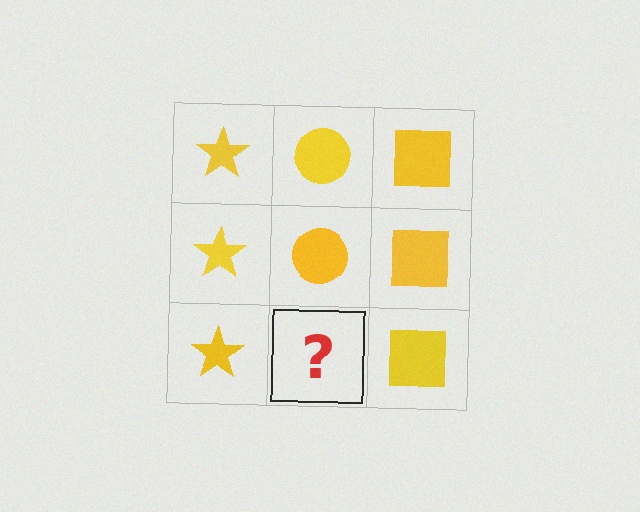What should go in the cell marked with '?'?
The missing cell should contain a yellow circle.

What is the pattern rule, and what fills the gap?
The rule is that each column has a consistent shape. The gap should be filled with a yellow circle.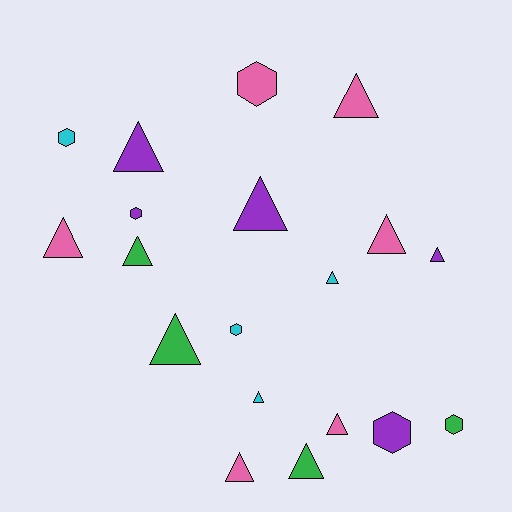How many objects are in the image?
There are 19 objects.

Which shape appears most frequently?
Triangle, with 13 objects.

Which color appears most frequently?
Pink, with 6 objects.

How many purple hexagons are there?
There are 2 purple hexagons.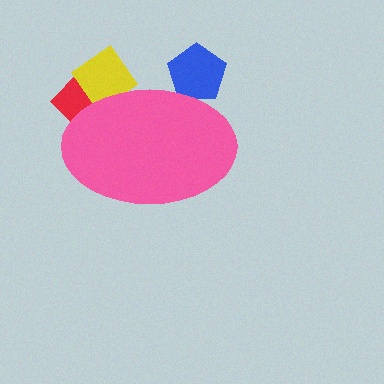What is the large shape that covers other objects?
A pink ellipse.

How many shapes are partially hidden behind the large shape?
3 shapes are partially hidden.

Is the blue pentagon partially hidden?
Yes, the blue pentagon is partially hidden behind the pink ellipse.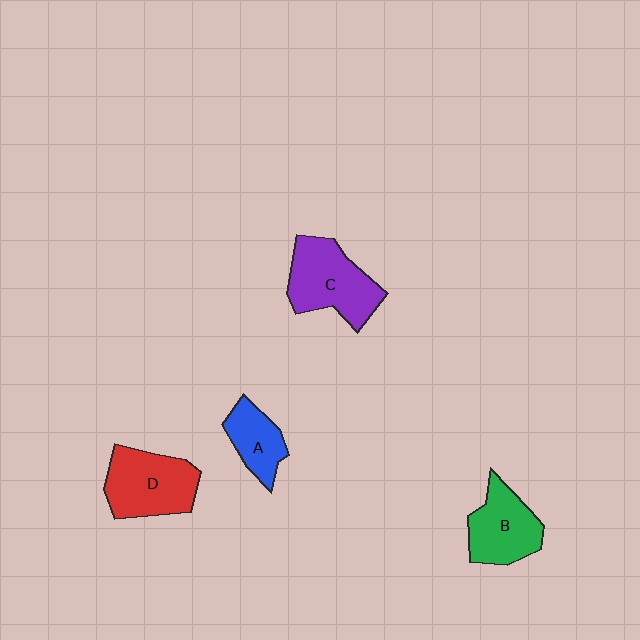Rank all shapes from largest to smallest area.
From largest to smallest: C (purple), D (red), B (green), A (blue).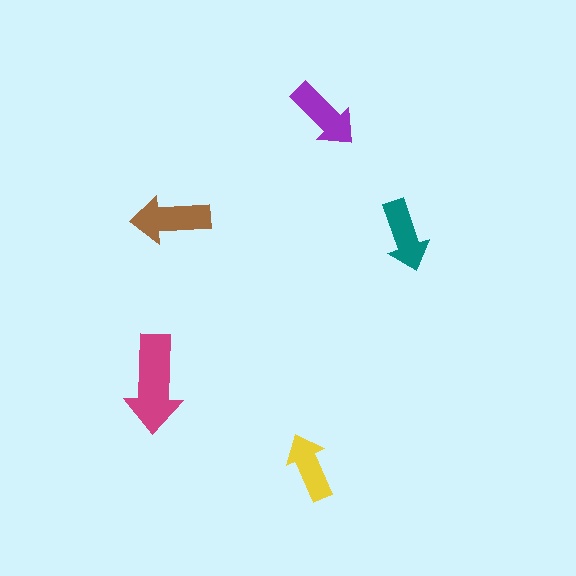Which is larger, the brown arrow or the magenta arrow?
The magenta one.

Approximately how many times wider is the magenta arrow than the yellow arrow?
About 1.5 times wider.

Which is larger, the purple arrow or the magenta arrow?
The magenta one.